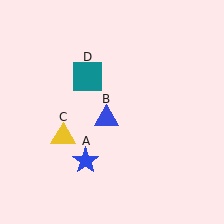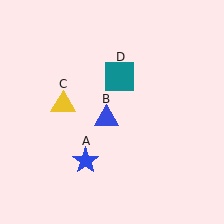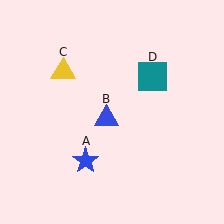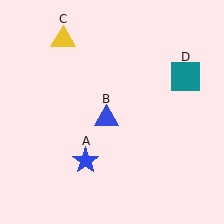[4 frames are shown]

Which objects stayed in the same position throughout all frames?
Blue star (object A) and blue triangle (object B) remained stationary.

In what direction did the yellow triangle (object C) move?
The yellow triangle (object C) moved up.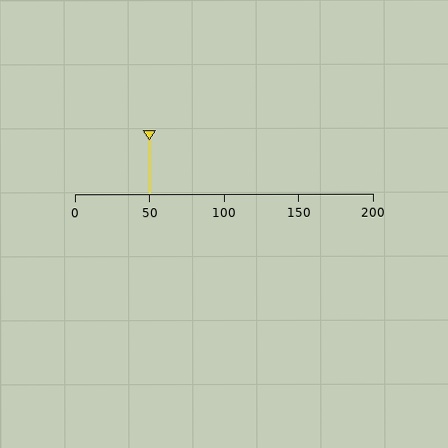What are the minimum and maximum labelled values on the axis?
The axis runs from 0 to 200.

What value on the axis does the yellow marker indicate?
The marker indicates approximately 50.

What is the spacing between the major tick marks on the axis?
The major ticks are spaced 50 apart.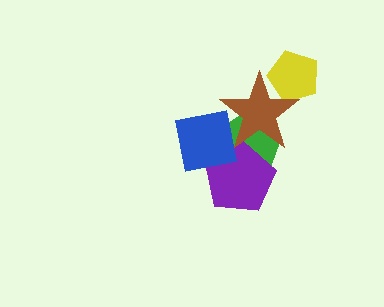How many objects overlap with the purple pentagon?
3 objects overlap with the purple pentagon.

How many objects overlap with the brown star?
4 objects overlap with the brown star.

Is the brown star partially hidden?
No, no other shape covers it.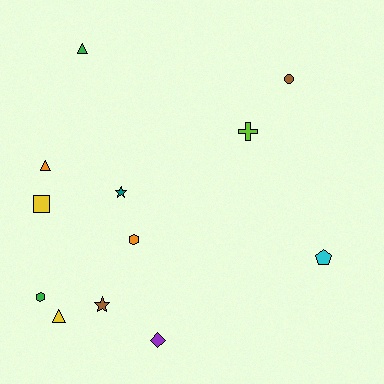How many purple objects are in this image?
There is 1 purple object.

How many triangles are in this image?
There are 3 triangles.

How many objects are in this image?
There are 12 objects.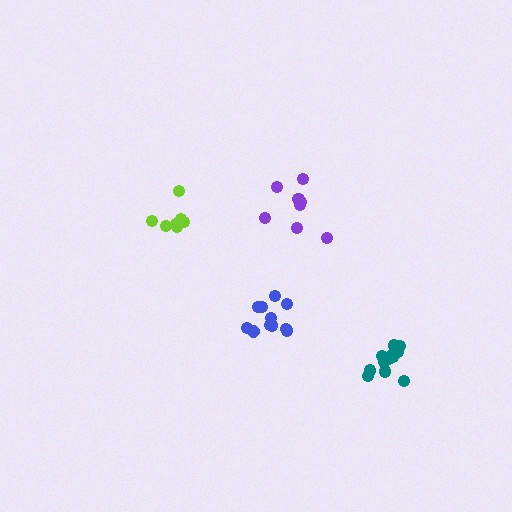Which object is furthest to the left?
The lime cluster is leftmost.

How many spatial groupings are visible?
There are 4 spatial groupings.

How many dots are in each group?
Group 1: 12 dots, Group 2: 7 dots, Group 3: 8 dots, Group 4: 11 dots (38 total).